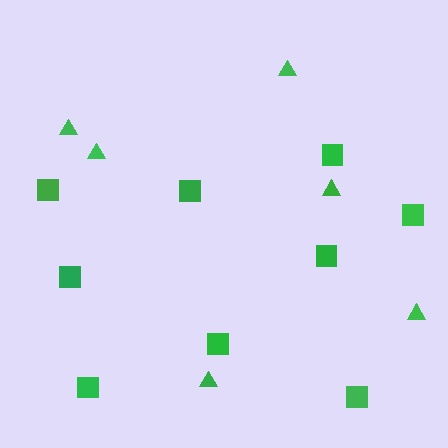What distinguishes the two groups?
There are 2 groups: one group of squares (9) and one group of triangles (6).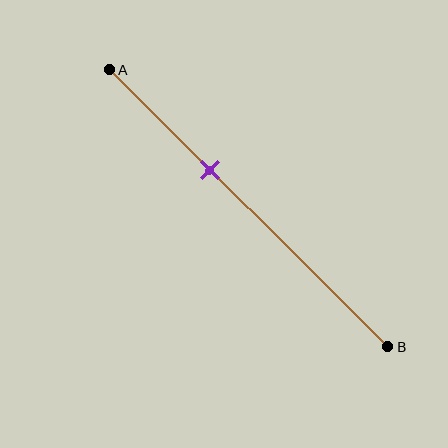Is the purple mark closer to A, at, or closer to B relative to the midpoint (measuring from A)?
The purple mark is closer to point A than the midpoint of segment AB.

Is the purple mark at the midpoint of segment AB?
No, the mark is at about 35% from A, not at the 50% midpoint.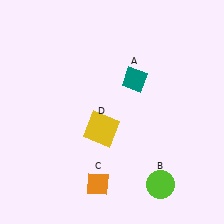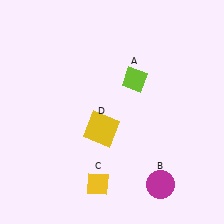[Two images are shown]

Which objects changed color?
A changed from teal to lime. B changed from lime to magenta. C changed from orange to yellow.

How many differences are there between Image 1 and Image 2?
There are 3 differences between the two images.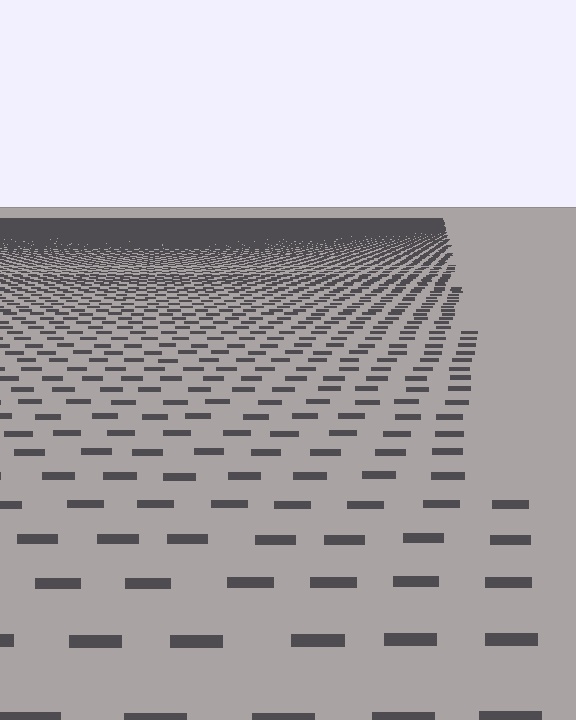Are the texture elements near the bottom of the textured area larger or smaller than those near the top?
Larger. Near the bottom, elements are closer to the viewer and appear at a bigger on-screen size.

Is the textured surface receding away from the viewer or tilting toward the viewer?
The surface is receding away from the viewer. Texture elements get smaller and denser toward the top.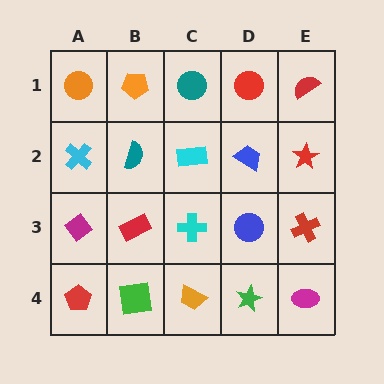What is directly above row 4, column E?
A red cross.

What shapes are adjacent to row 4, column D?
A blue circle (row 3, column D), an orange trapezoid (row 4, column C), a magenta ellipse (row 4, column E).